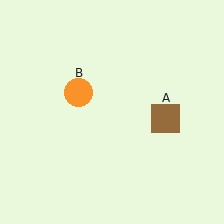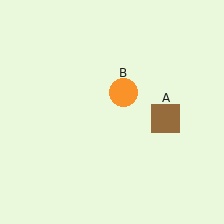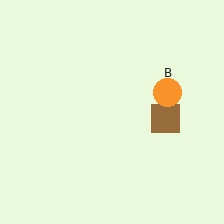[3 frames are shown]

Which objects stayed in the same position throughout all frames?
Brown square (object A) remained stationary.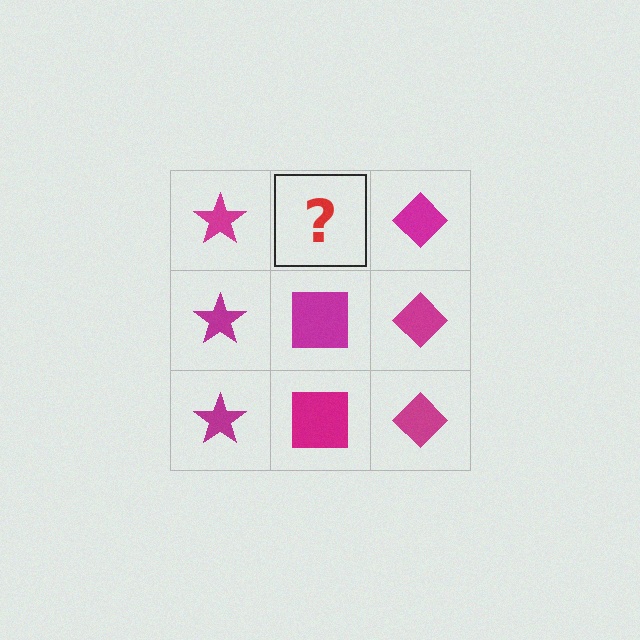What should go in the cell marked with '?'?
The missing cell should contain a magenta square.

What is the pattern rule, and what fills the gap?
The rule is that each column has a consistent shape. The gap should be filled with a magenta square.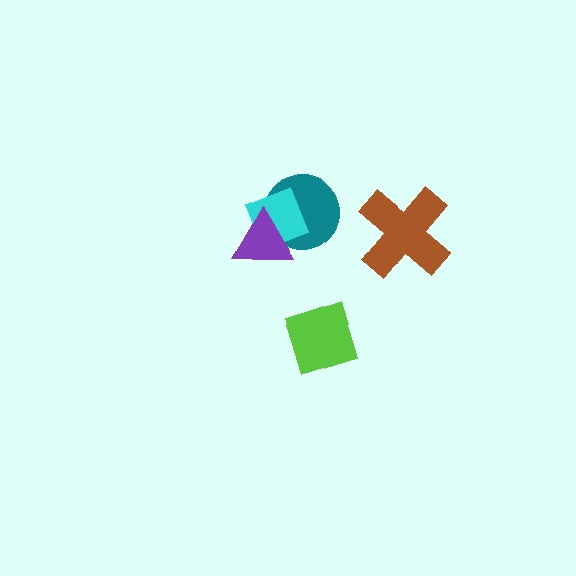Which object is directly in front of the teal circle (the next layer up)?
The cyan diamond is directly in front of the teal circle.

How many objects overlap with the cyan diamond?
2 objects overlap with the cyan diamond.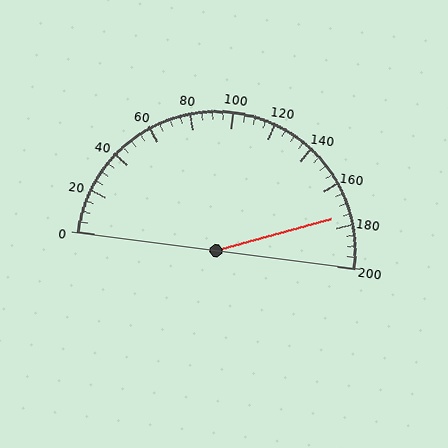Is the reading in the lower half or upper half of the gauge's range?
The reading is in the upper half of the range (0 to 200).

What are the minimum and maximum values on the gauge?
The gauge ranges from 0 to 200.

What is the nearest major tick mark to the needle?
The nearest major tick mark is 180.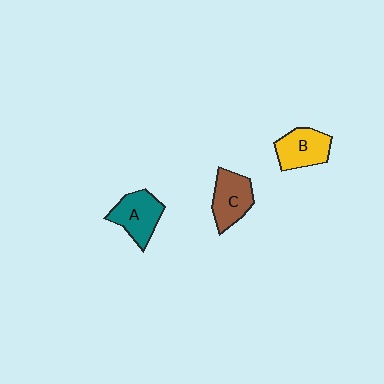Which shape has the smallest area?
Shape B (yellow).